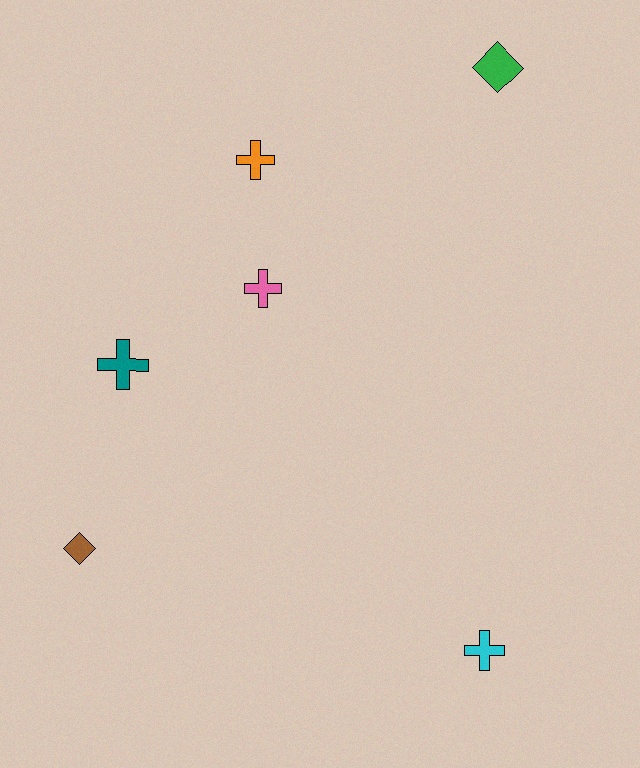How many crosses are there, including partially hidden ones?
There are 4 crosses.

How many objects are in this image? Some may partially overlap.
There are 6 objects.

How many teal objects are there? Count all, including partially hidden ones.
There is 1 teal object.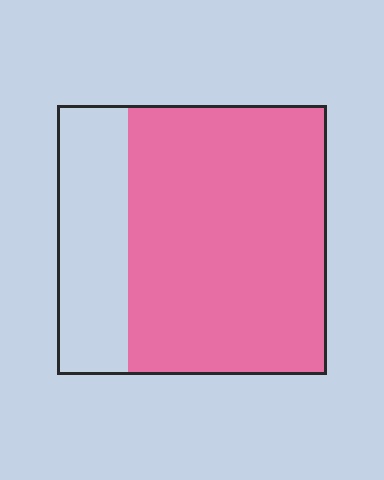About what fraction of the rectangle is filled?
About three quarters (3/4).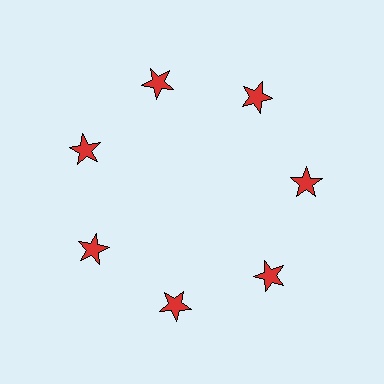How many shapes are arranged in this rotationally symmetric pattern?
There are 7 shapes, arranged in 7 groups of 1.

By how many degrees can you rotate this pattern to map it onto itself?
The pattern maps onto itself every 51 degrees of rotation.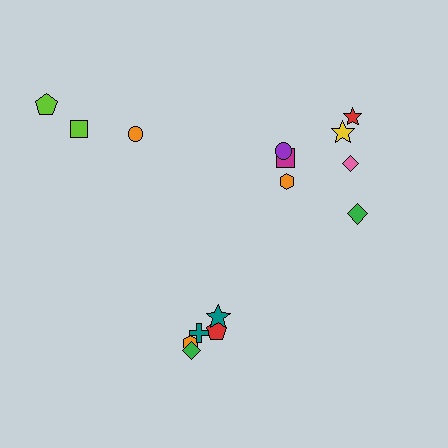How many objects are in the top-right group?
There are 7 objects.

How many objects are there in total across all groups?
There are 15 objects.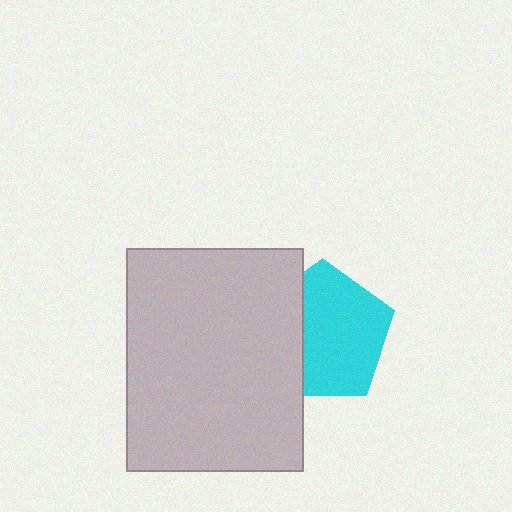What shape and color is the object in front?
The object in front is a light gray rectangle.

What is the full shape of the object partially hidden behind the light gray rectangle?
The partially hidden object is a cyan pentagon.